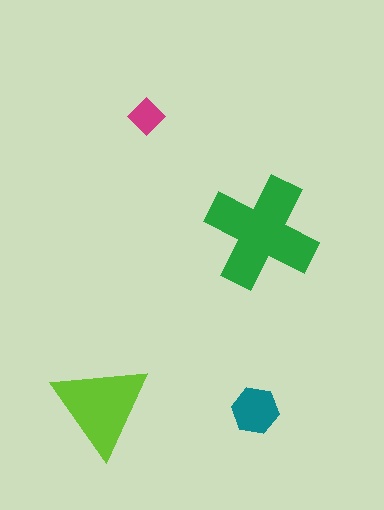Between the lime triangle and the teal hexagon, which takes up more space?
The lime triangle.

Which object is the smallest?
The magenta diamond.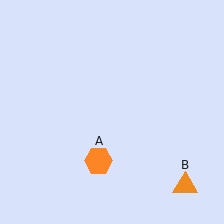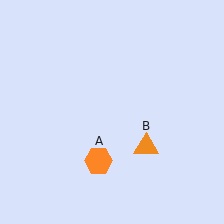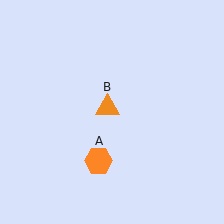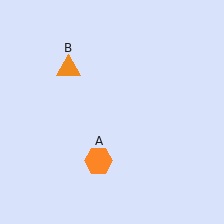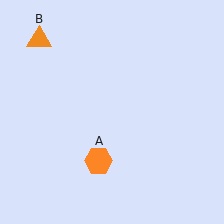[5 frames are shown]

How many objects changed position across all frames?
1 object changed position: orange triangle (object B).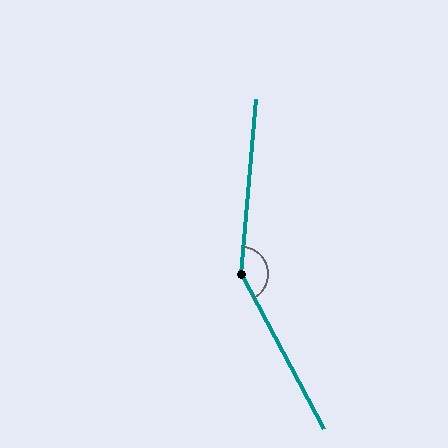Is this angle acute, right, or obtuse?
It is obtuse.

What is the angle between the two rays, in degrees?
Approximately 147 degrees.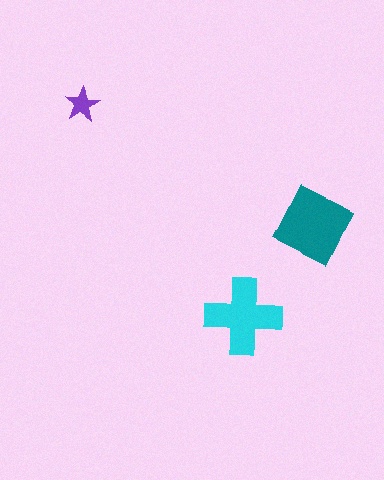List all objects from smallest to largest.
The purple star, the cyan cross, the teal diamond.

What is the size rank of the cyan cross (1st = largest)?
2nd.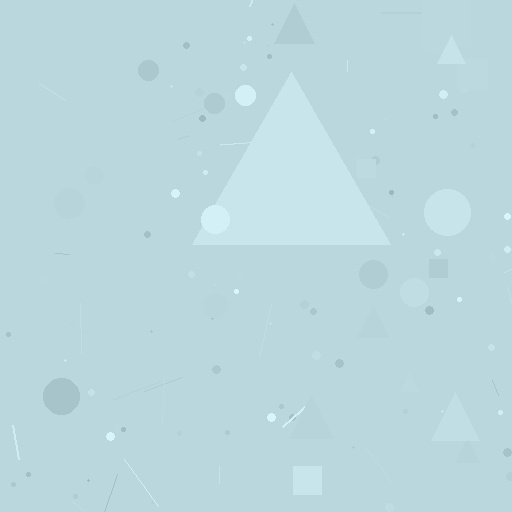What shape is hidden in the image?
A triangle is hidden in the image.